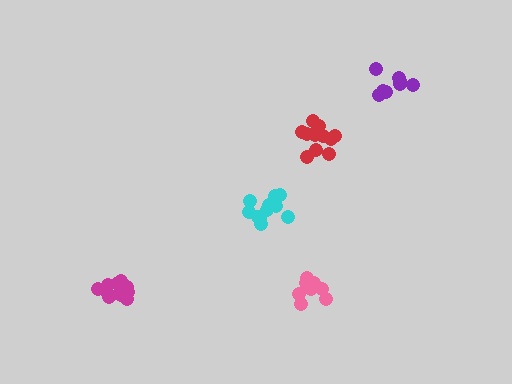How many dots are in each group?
Group 1: 11 dots, Group 2: 8 dots, Group 3: 12 dots, Group 4: 8 dots, Group 5: 12 dots (51 total).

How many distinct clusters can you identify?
There are 5 distinct clusters.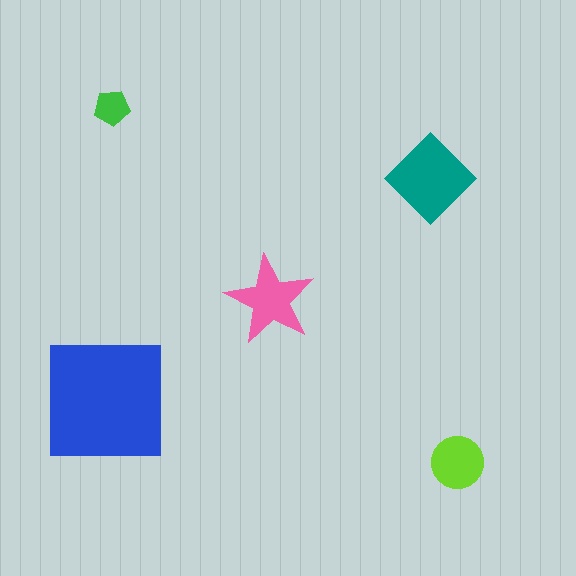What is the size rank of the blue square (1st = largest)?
1st.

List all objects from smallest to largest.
The green pentagon, the lime circle, the pink star, the teal diamond, the blue square.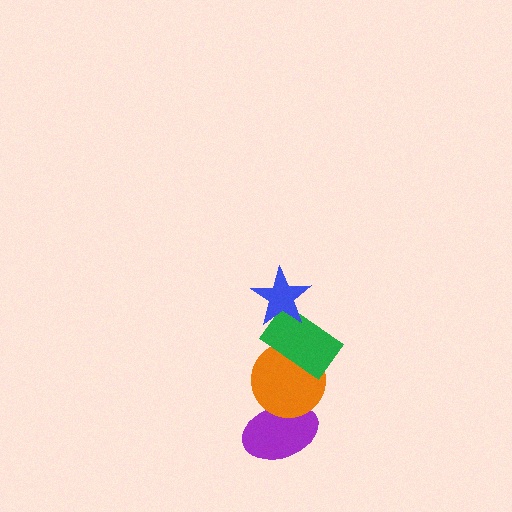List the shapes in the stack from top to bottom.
From top to bottom: the blue star, the green rectangle, the orange circle, the purple ellipse.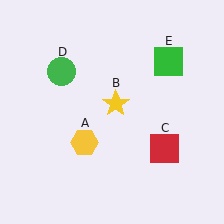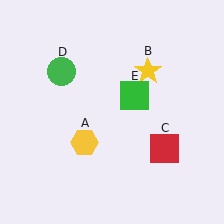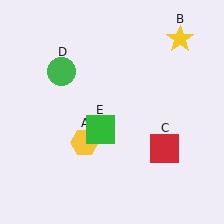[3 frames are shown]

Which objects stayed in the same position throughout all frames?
Yellow hexagon (object A) and red square (object C) and green circle (object D) remained stationary.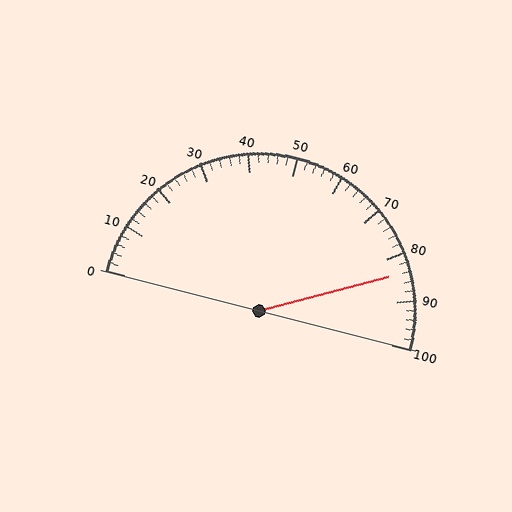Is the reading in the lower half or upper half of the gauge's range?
The reading is in the upper half of the range (0 to 100).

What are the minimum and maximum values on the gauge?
The gauge ranges from 0 to 100.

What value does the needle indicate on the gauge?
The needle indicates approximately 84.